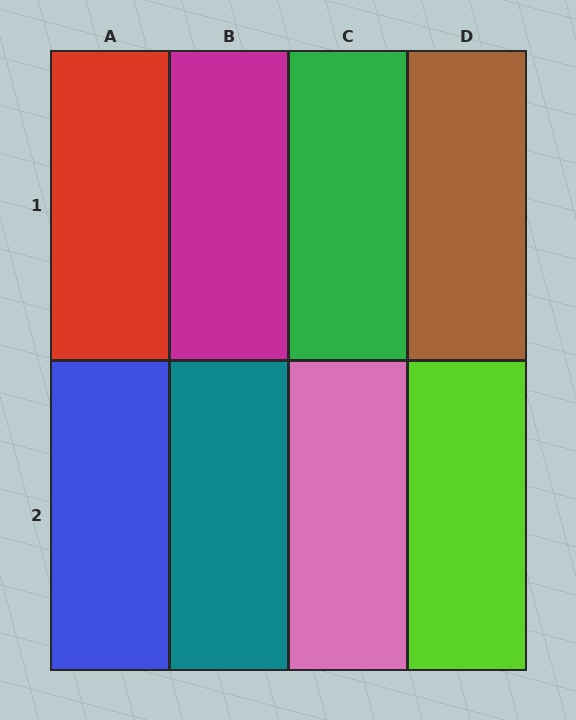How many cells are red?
1 cell is red.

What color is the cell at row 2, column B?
Teal.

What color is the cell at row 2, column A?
Blue.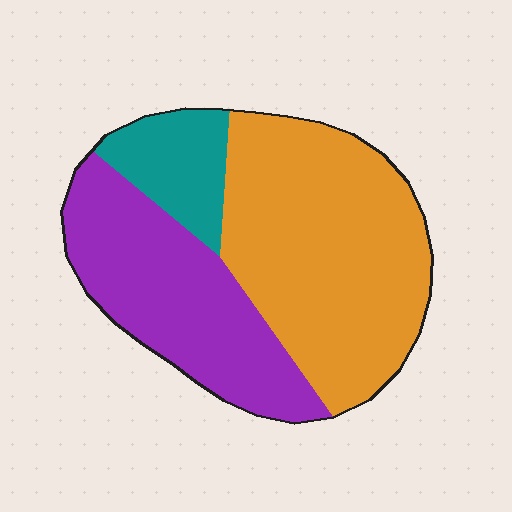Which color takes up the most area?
Orange, at roughly 50%.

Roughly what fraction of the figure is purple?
Purple covers about 35% of the figure.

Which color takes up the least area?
Teal, at roughly 15%.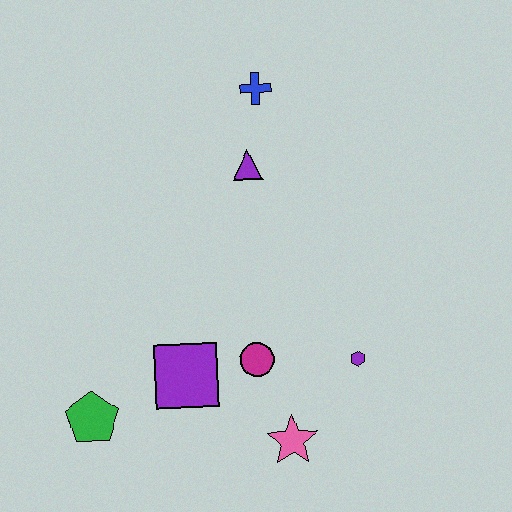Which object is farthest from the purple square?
The blue cross is farthest from the purple square.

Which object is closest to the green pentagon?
The purple square is closest to the green pentagon.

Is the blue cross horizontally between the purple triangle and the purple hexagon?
Yes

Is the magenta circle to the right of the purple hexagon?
No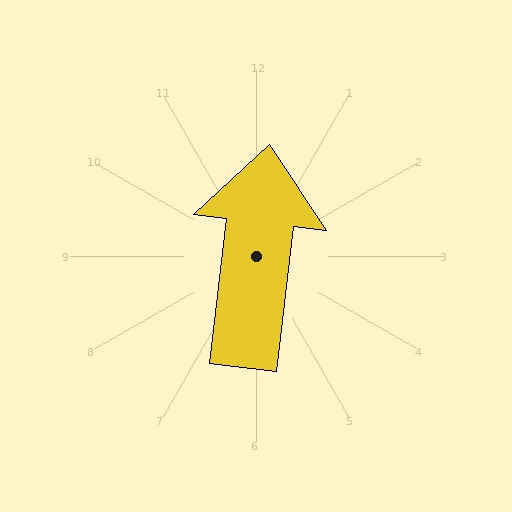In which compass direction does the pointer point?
North.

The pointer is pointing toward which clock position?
Roughly 12 o'clock.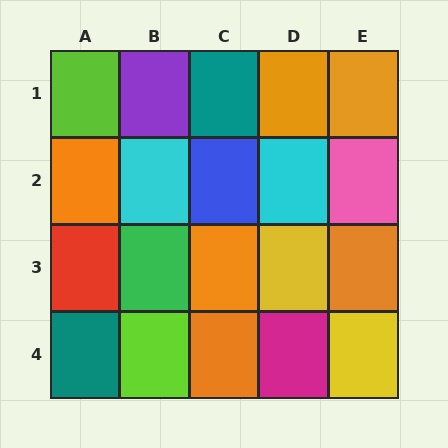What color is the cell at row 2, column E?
Pink.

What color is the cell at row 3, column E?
Orange.